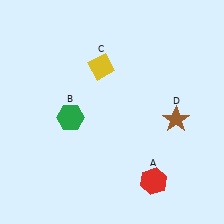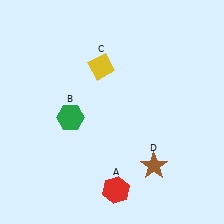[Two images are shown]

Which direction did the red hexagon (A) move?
The red hexagon (A) moved left.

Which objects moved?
The objects that moved are: the red hexagon (A), the brown star (D).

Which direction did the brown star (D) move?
The brown star (D) moved down.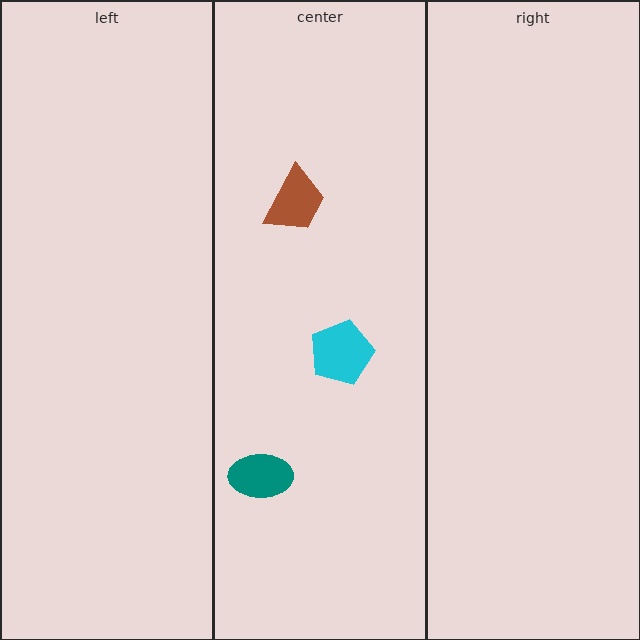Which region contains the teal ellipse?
The center region.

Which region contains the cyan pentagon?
The center region.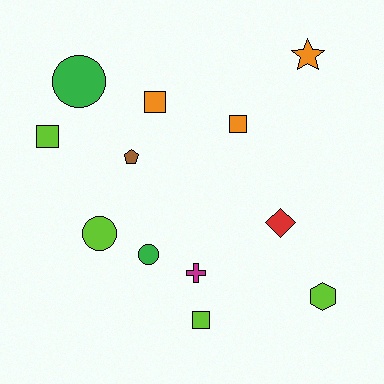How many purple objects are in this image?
There are no purple objects.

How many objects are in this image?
There are 12 objects.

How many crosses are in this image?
There is 1 cross.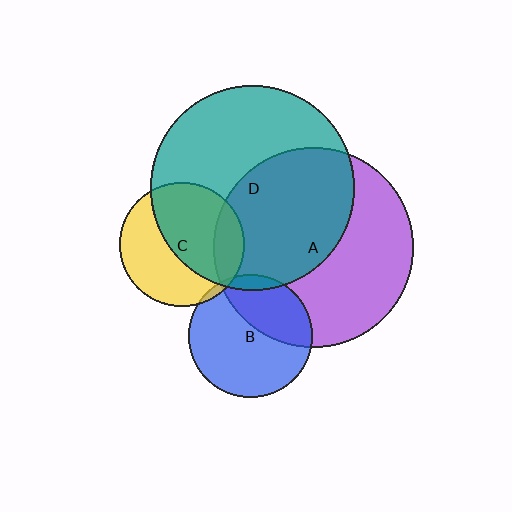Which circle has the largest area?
Circle D (teal).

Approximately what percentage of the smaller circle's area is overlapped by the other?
Approximately 15%.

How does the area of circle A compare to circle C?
Approximately 2.6 times.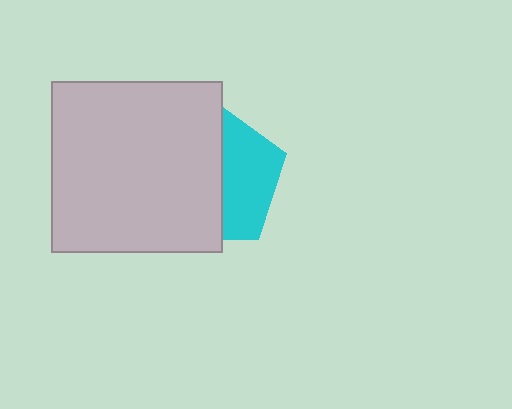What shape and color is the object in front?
The object in front is a light gray square.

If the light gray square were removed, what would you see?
You would see the complete cyan pentagon.